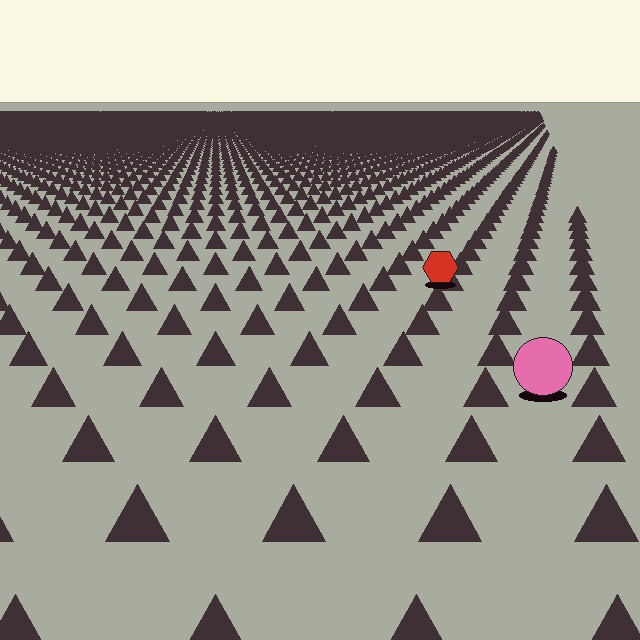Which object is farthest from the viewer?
The red hexagon is farthest from the viewer. It appears smaller and the ground texture around it is denser.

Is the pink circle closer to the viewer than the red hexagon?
Yes. The pink circle is closer — you can tell from the texture gradient: the ground texture is coarser near it.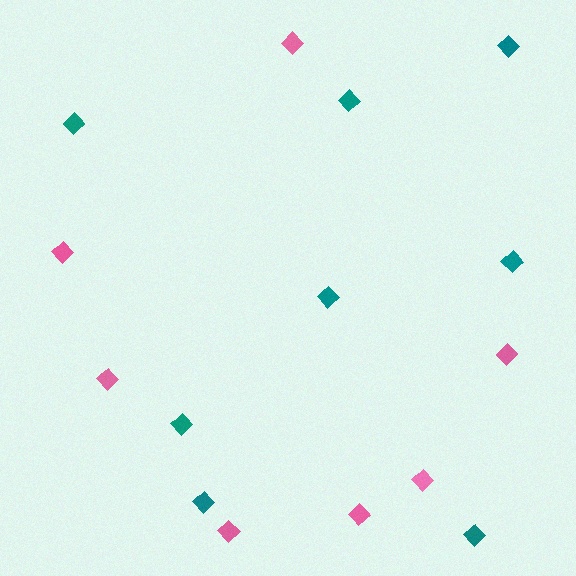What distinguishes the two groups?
There are 2 groups: one group of pink diamonds (7) and one group of teal diamonds (8).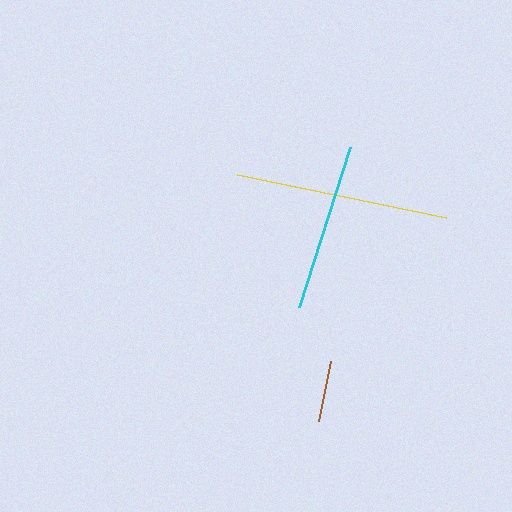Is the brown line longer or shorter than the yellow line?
The yellow line is longer than the brown line.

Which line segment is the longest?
The yellow line is the longest at approximately 214 pixels.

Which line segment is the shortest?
The brown line is the shortest at approximately 61 pixels.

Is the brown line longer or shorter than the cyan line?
The cyan line is longer than the brown line.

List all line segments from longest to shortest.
From longest to shortest: yellow, cyan, brown.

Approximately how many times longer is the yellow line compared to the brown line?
The yellow line is approximately 3.5 times the length of the brown line.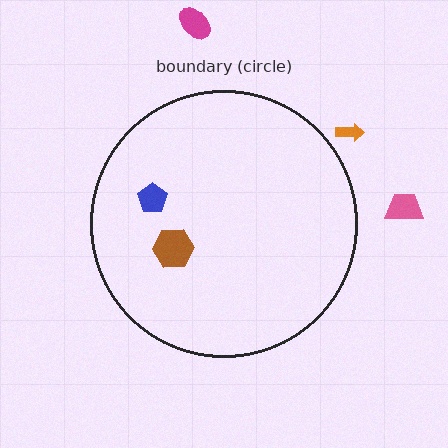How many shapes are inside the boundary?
2 inside, 3 outside.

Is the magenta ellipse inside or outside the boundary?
Outside.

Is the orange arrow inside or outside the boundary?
Outside.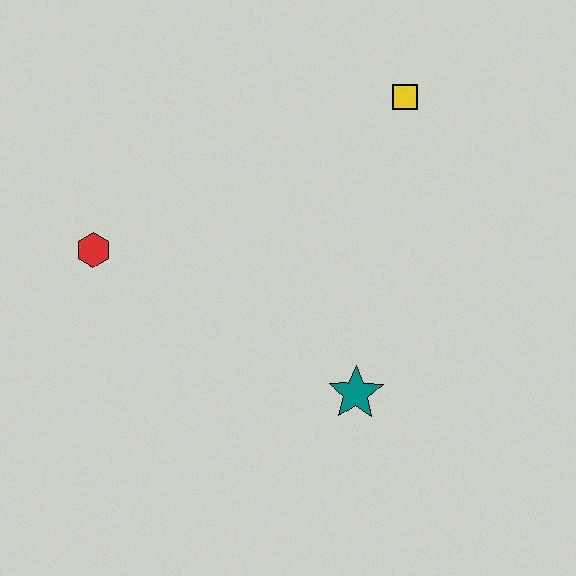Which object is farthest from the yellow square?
The red hexagon is farthest from the yellow square.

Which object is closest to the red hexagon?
The teal star is closest to the red hexagon.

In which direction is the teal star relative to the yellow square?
The teal star is below the yellow square.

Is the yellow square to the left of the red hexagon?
No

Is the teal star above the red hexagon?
No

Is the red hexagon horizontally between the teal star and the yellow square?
No